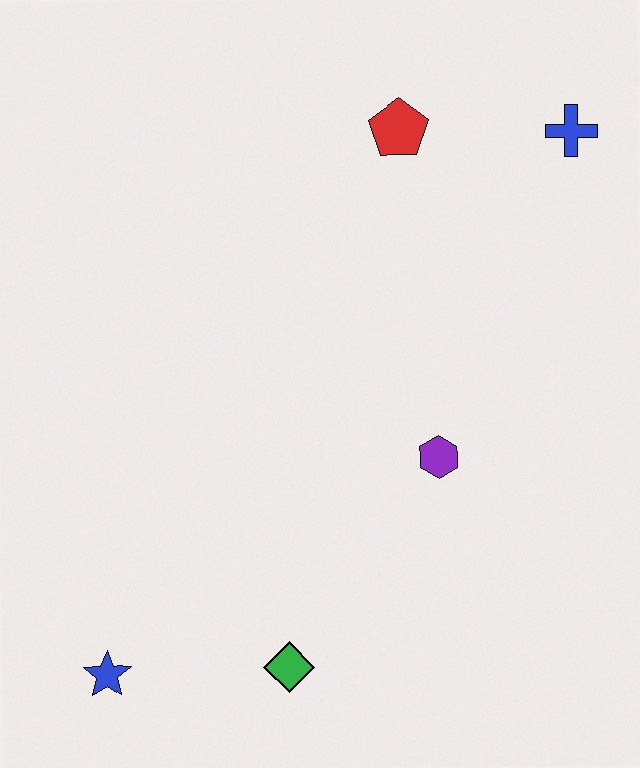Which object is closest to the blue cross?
The red pentagon is closest to the blue cross.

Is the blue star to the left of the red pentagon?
Yes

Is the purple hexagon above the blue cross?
No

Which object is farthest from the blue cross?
The blue star is farthest from the blue cross.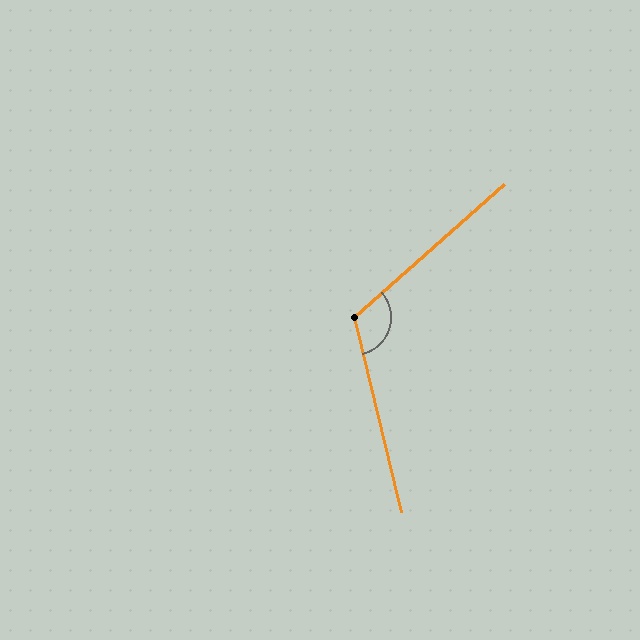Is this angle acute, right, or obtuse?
It is obtuse.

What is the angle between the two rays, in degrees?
Approximately 118 degrees.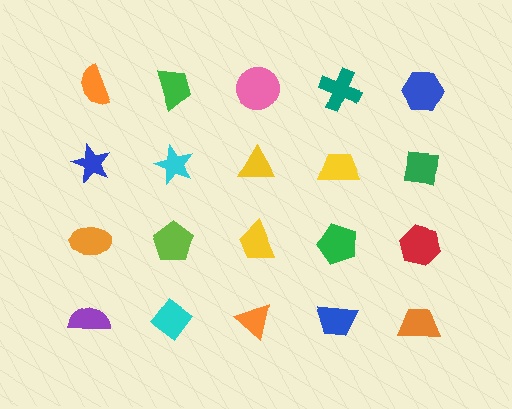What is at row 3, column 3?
A yellow trapezoid.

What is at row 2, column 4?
A yellow trapezoid.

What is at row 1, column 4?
A teal cross.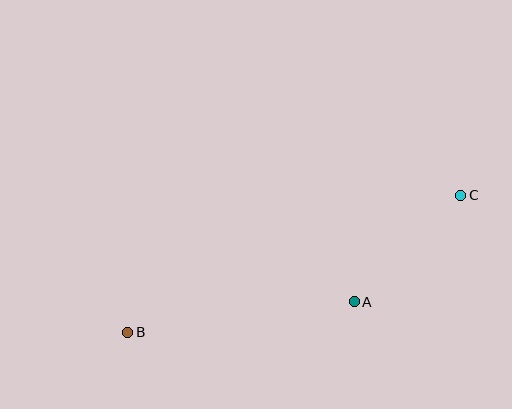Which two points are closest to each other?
Points A and C are closest to each other.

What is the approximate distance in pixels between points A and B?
The distance between A and B is approximately 228 pixels.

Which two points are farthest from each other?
Points B and C are farthest from each other.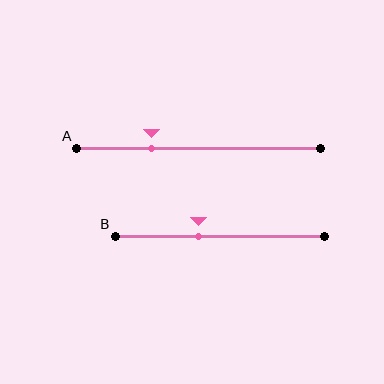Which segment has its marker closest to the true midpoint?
Segment B has its marker closest to the true midpoint.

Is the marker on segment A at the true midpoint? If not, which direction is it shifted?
No, the marker on segment A is shifted to the left by about 19% of the segment length.